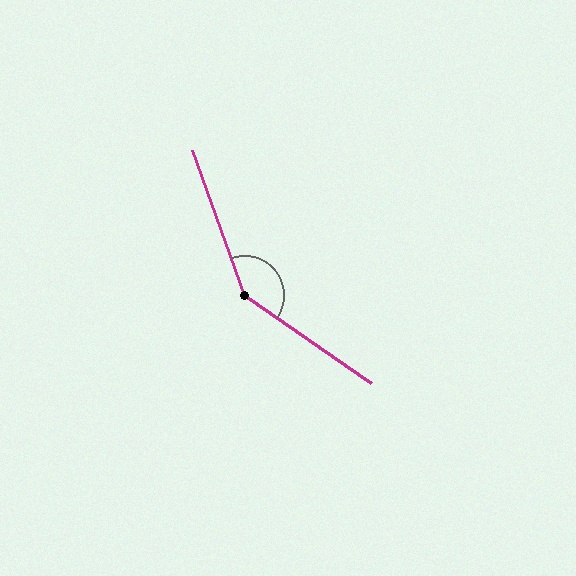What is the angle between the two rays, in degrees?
Approximately 144 degrees.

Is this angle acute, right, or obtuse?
It is obtuse.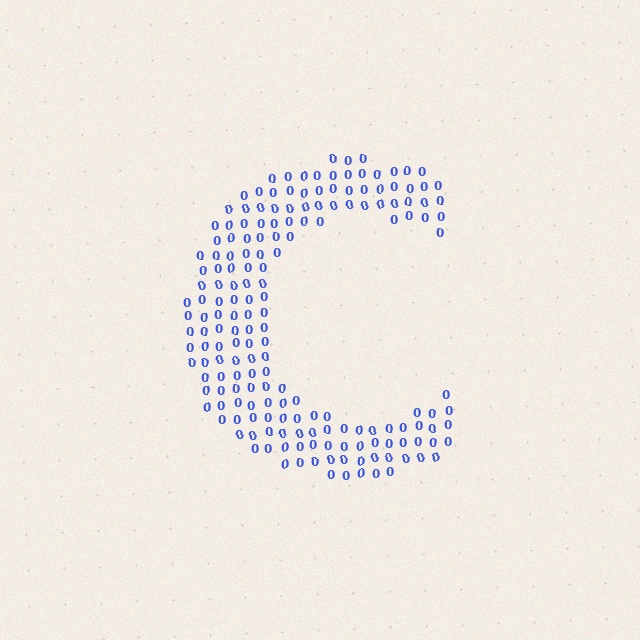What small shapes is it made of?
It is made of small digit 0's.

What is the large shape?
The large shape is the letter C.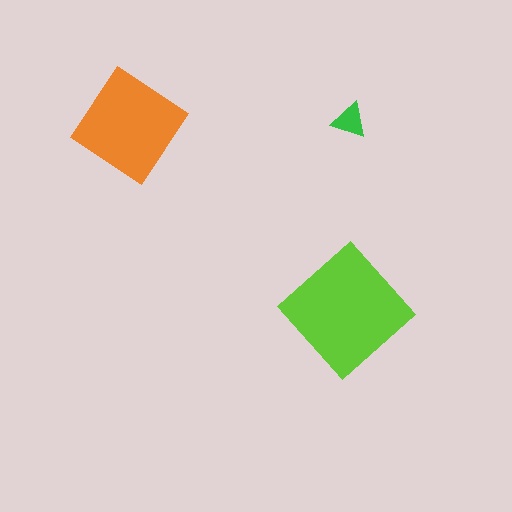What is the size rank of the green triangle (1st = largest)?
3rd.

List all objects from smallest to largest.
The green triangle, the orange diamond, the lime diamond.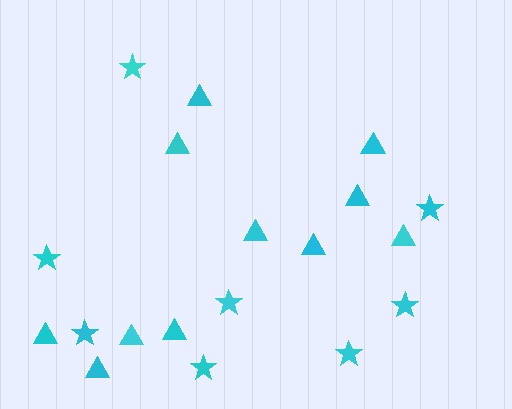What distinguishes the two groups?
There are 2 groups: one group of triangles (11) and one group of stars (8).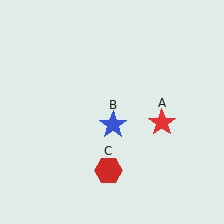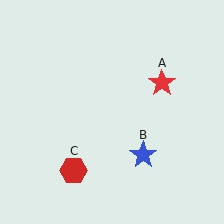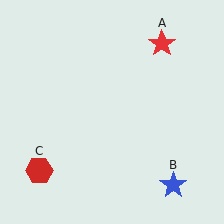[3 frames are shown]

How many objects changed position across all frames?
3 objects changed position: red star (object A), blue star (object B), red hexagon (object C).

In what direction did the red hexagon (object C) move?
The red hexagon (object C) moved left.